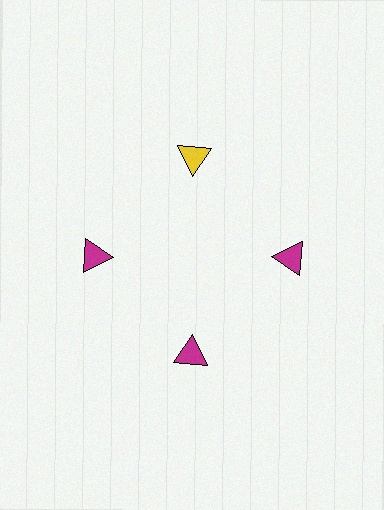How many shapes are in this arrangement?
There are 4 shapes arranged in a ring pattern.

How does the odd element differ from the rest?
It has a different color: yellow instead of magenta.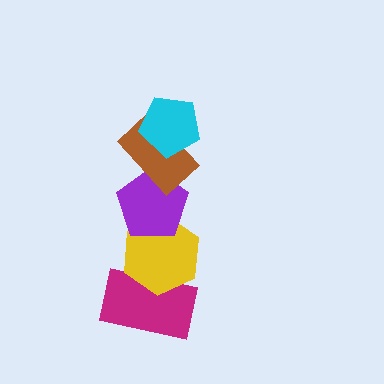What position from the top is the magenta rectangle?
The magenta rectangle is 5th from the top.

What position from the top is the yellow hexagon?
The yellow hexagon is 4th from the top.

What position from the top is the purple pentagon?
The purple pentagon is 3rd from the top.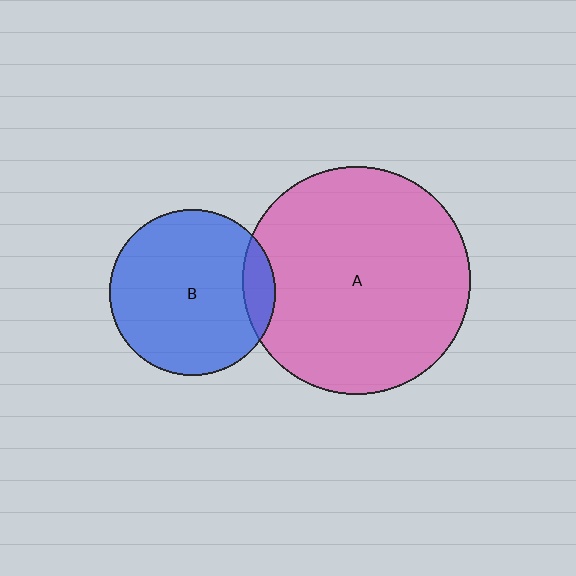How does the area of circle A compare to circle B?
Approximately 1.9 times.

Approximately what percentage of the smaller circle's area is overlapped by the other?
Approximately 10%.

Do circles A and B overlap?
Yes.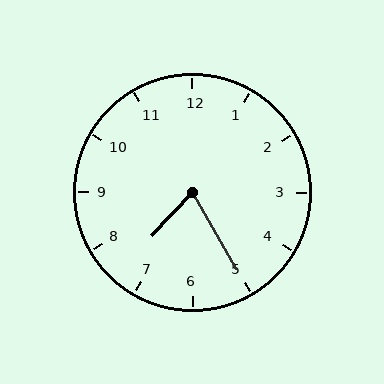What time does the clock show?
7:25.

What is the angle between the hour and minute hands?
Approximately 72 degrees.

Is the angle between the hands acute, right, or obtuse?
It is acute.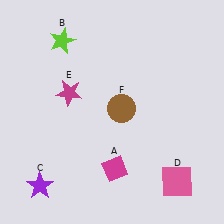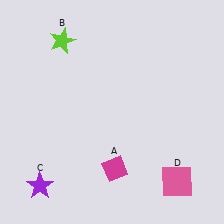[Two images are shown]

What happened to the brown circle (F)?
The brown circle (F) was removed in Image 2. It was in the top-right area of Image 1.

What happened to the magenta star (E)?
The magenta star (E) was removed in Image 2. It was in the top-left area of Image 1.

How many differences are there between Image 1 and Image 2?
There are 2 differences between the two images.